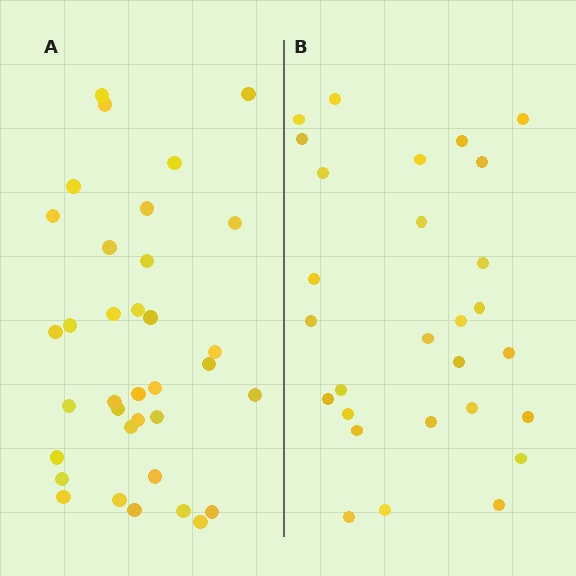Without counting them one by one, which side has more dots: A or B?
Region A (the left region) has more dots.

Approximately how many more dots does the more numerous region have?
Region A has roughly 8 or so more dots than region B.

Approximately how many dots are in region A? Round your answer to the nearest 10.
About 40 dots. (The exact count is 35, which rounds to 40.)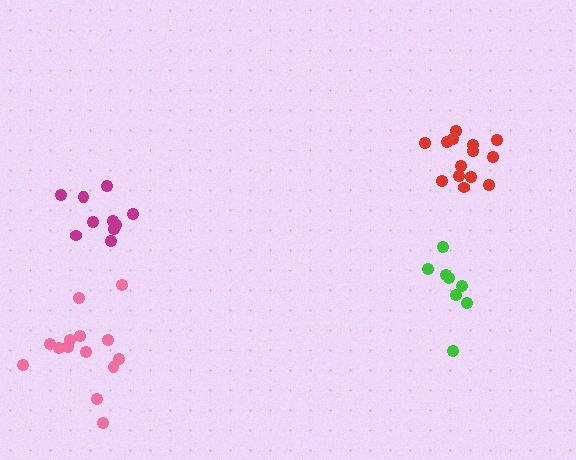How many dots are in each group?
Group 1: 8 dots, Group 2: 14 dots, Group 3: 10 dots, Group 4: 14 dots (46 total).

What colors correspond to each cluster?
The clusters are colored: green, red, magenta, pink.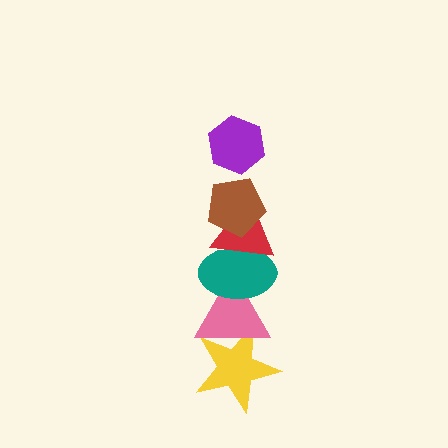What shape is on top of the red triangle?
The brown pentagon is on top of the red triangle.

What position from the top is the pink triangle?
The pink triangle is 5th from the top.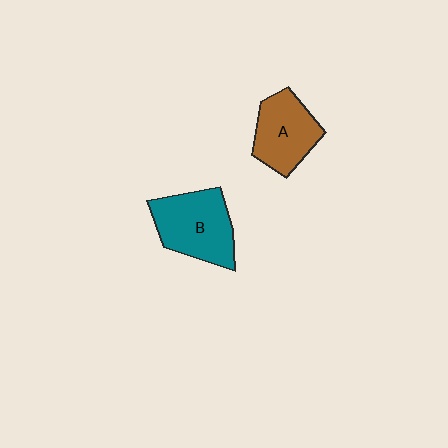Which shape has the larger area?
Shape B (teal).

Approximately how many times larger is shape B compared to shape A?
Approximately 1.2 times.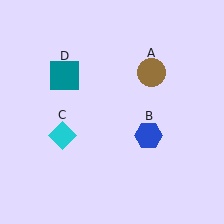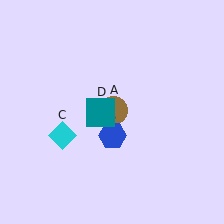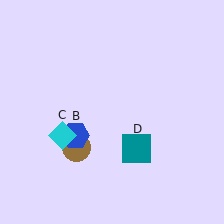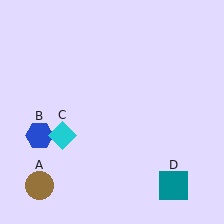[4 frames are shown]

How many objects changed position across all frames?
3 objects changed position: brown circle (object A), blue hexagon (object B), teal square (object D).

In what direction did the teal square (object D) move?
The teal square (object D) moved down and to the right.